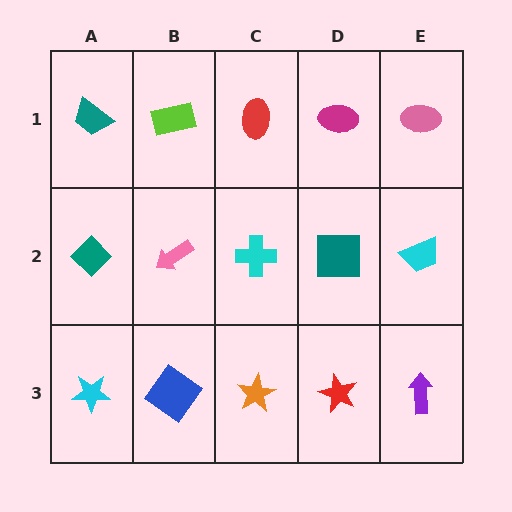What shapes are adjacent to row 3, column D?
A teal square (row 2, column D), an orange star (row 3, column C), a purple arrow (row 3, column E).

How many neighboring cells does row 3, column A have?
2.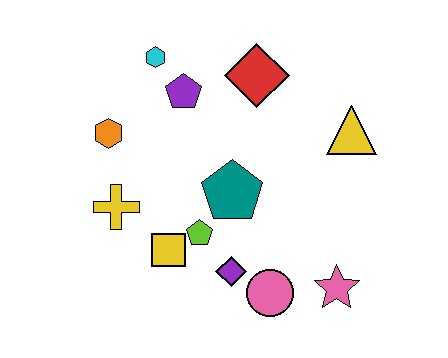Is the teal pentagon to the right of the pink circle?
No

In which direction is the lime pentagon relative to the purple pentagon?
The lime pentagon is below the purple pentagon.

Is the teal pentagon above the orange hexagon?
No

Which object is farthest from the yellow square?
The yellow triangle is farthest from the yellow square.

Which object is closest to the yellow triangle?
The red diamond is closest to the yellow triangle.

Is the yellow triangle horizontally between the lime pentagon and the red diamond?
No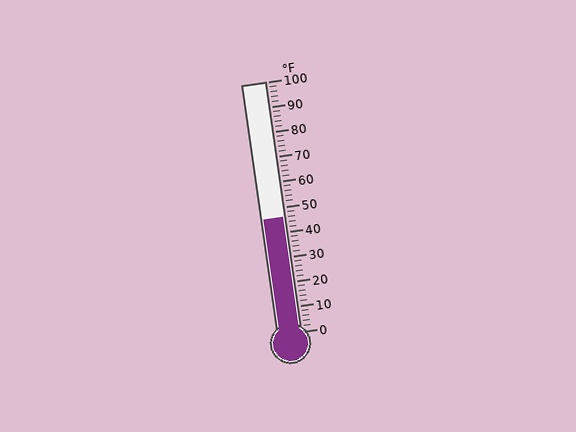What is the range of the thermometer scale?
The thermometer scale ranges from 0°F to 100°F.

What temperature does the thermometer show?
The thermometer shows approximately 46°F.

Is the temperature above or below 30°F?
The temperature is above 30°F.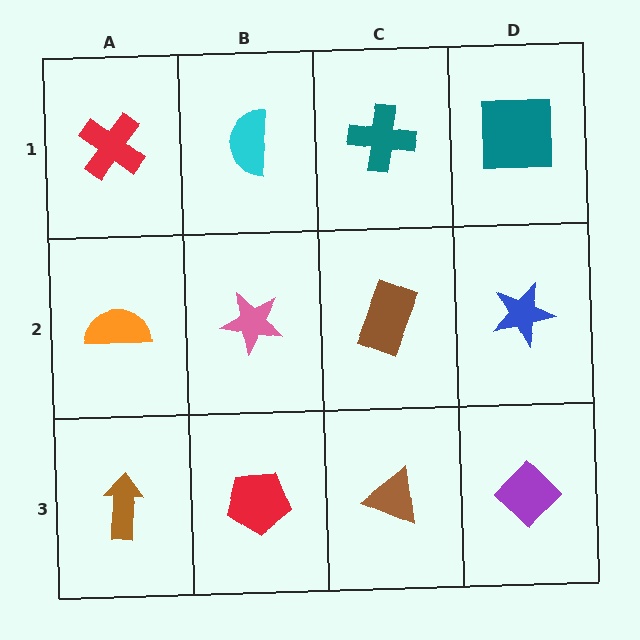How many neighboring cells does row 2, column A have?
3.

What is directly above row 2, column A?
A red cross.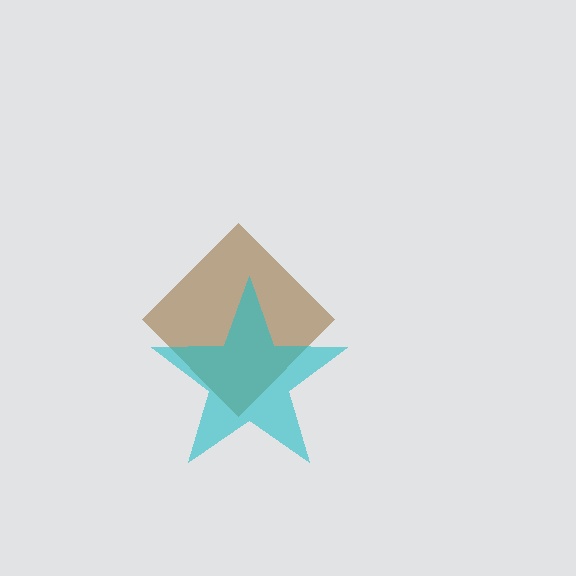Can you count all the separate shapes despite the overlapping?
Yes, there are 2 separate shapes.